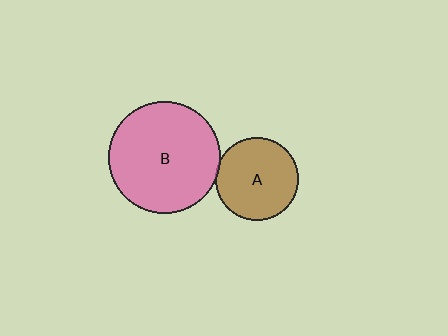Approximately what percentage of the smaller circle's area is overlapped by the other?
Approximately 5%.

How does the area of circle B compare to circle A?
Approximately 1.8 times.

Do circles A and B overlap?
Yes.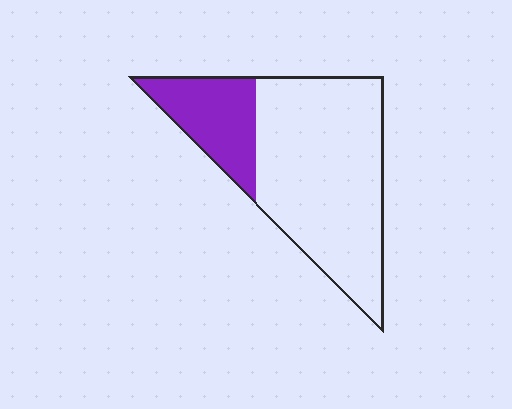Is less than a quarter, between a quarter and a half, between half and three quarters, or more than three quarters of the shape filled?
Between a quarter and a half.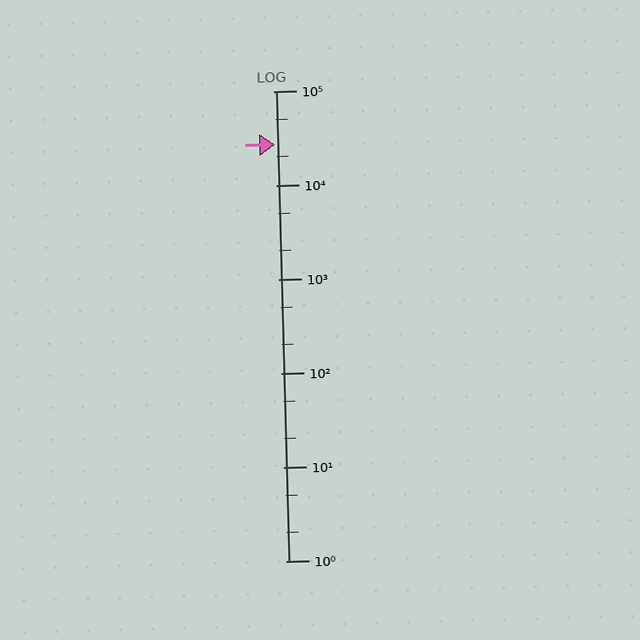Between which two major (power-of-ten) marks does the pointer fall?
The pointer is between 10000 and 100000.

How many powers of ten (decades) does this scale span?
The scale spans 5 decades, from 1 to 100000.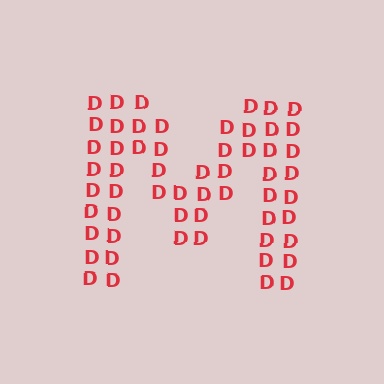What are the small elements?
The small elements are letter D's.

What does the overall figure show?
The overall figure shows the letter M.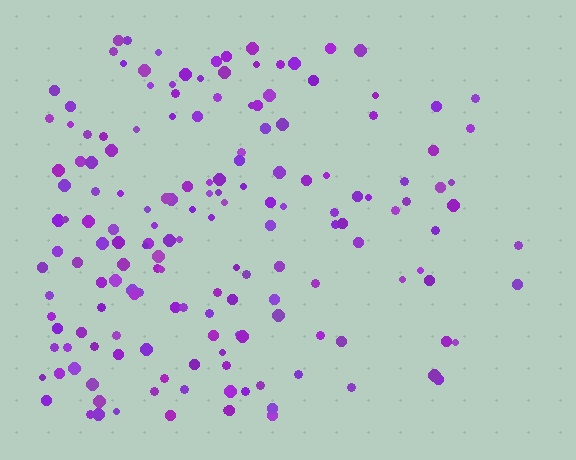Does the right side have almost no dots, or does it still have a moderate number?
Still a moderate number, just noticeably fewer than the left.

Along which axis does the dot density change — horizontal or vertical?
Horizontal.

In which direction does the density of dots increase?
From right to left, with the left side densest.